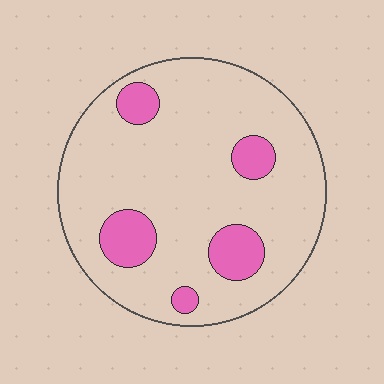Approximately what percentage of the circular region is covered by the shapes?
Approximately 15%.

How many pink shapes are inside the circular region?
5.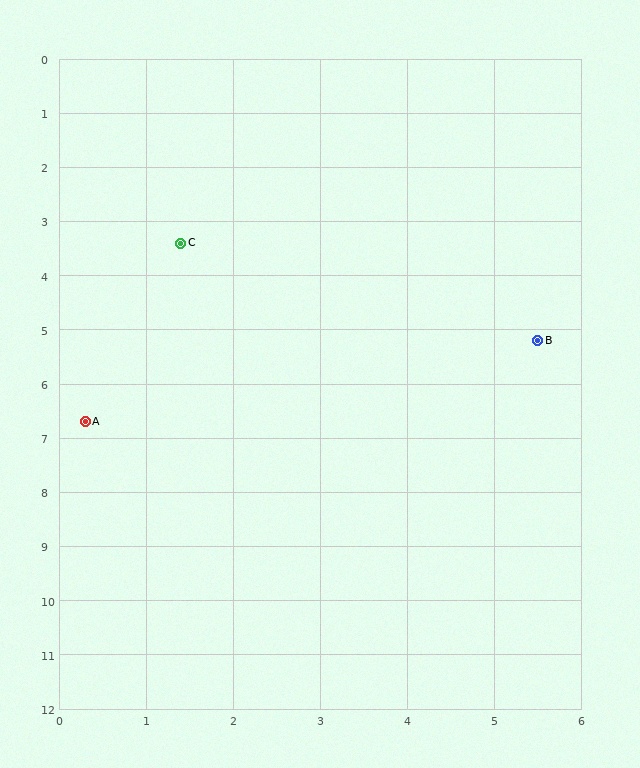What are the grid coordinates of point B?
Point B is at approximately (5.5, 5.2).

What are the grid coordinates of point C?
Point C is at approximately (1.4, 3.4).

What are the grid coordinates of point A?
Point A is at approximately (0.3, 6.7).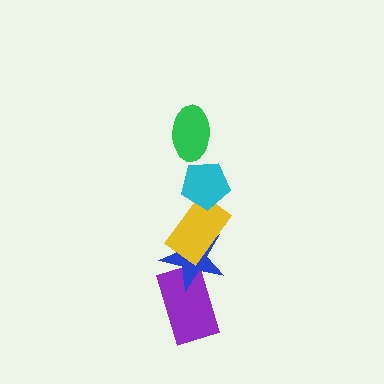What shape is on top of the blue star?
The yellow rectangle is on top of the blue star.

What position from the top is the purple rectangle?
The purple rectangle is 5th from the top.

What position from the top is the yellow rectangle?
The yellow rectangle is 3rd from the top.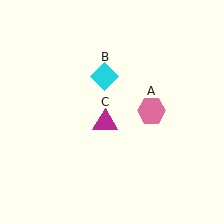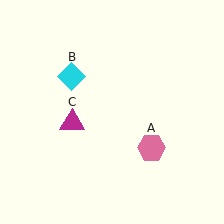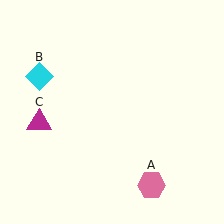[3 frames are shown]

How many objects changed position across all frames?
3 objects changed position: pink hexagon (object A), cyan diamond (object B), magenta triangle (object C).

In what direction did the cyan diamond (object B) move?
The cyan diamond (object B) moved left.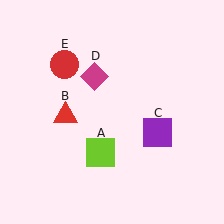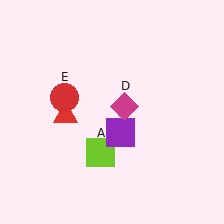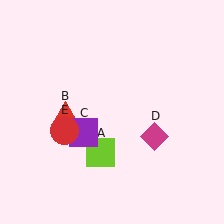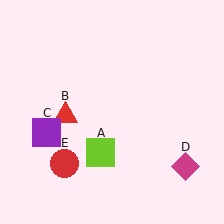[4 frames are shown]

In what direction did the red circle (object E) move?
The red circle (object E) moved down.